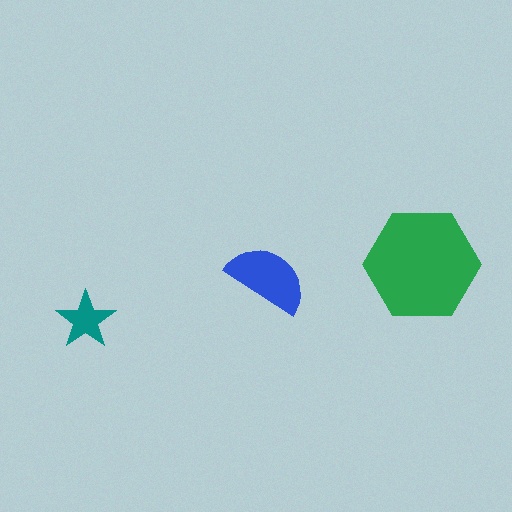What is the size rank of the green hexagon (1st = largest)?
1st.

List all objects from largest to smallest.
The green hexagon, the blue semicircle, the teal star.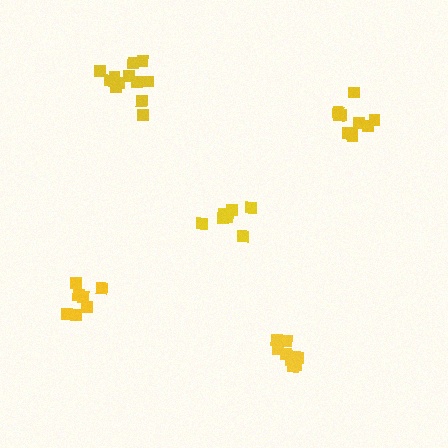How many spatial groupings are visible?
There are 5 spatial groupings.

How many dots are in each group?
Group 1: 8 dots, Group 2: 7 dots, Group 3: 9 dots, Group 4: 12 dots, Group 5: 10 dots (46 total).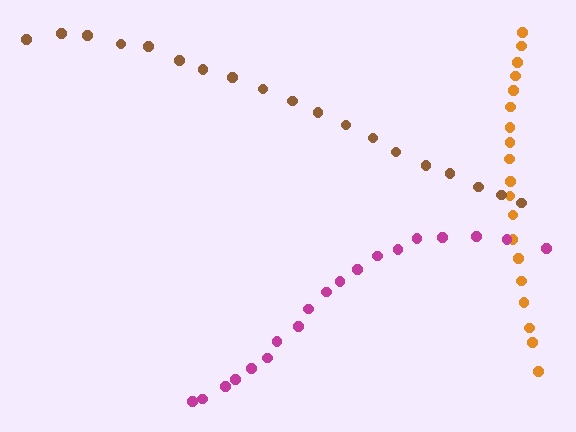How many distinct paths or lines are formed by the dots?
There are 3 distinct paths.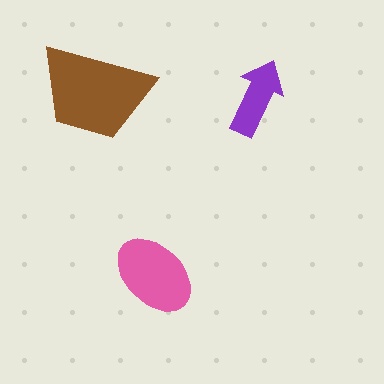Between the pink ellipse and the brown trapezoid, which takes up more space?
The brown trapezoid.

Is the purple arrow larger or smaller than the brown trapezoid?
Smaller.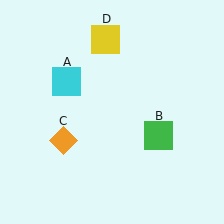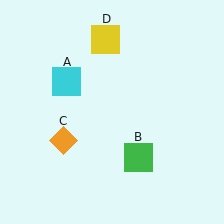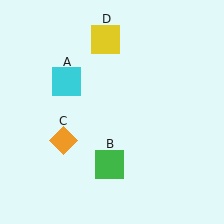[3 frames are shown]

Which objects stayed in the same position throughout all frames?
Cyan square (object A) and orange diamond (object C) and yellow square (object D) remained stationary.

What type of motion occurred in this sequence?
The green square (object B) rotated clockwise around the center of the scene.